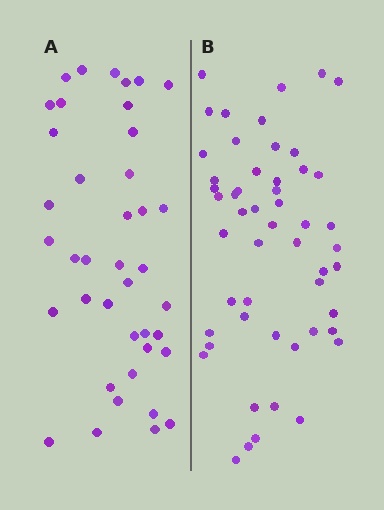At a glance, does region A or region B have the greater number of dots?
Region B (the right region) has more dots.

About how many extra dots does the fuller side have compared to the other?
Region B has roughly 12 or so more dots than region A.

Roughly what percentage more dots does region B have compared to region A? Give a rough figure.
About 30% more.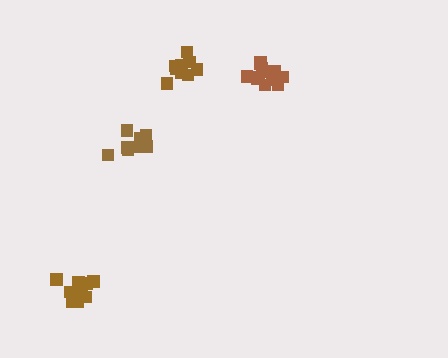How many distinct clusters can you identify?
There are 4 distinct clusters.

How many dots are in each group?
Group 1: 13 dots, Group 2: 8 dots, Group 3: 9 dots, Group 4: 12 dots (42 total).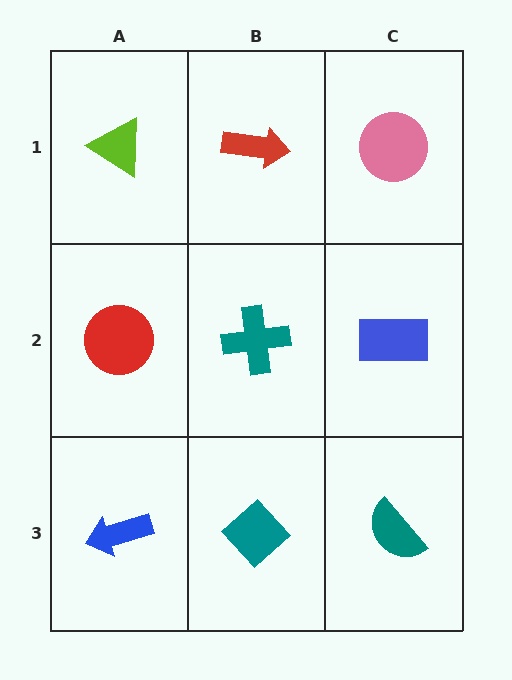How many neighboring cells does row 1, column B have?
3.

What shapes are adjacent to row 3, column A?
A red circle (row 2, column A), a teal diamond (row 3, column B).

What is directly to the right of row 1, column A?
A red arrow.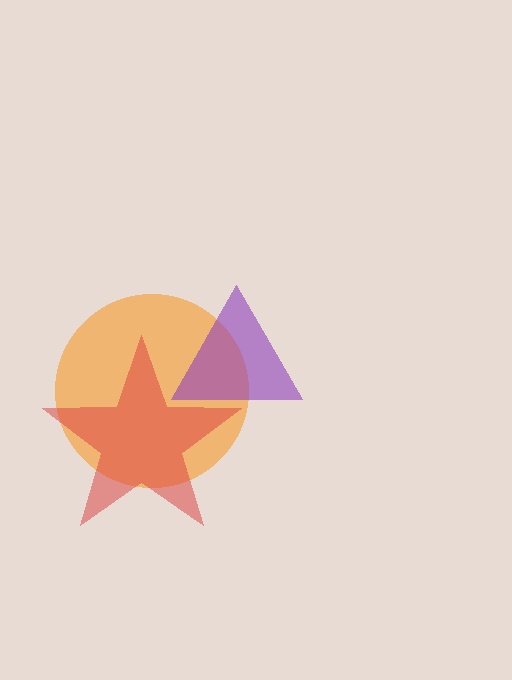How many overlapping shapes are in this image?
There are 3 overlapping shapes in the image.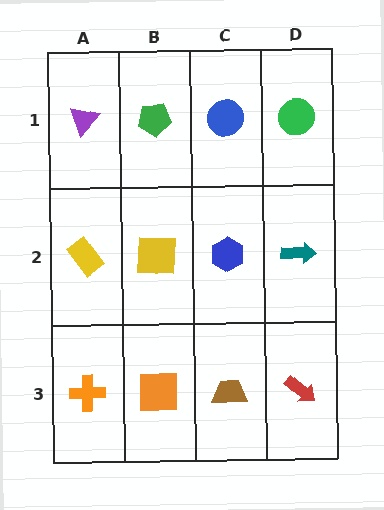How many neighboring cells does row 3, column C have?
3.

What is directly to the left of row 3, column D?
A brown trapezoid.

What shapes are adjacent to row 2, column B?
A green pentagon (row 1, column B), an orange square (row 3, column B), a yellow rectangle (row 2, column A), a blue hexagon (row 2, column C).